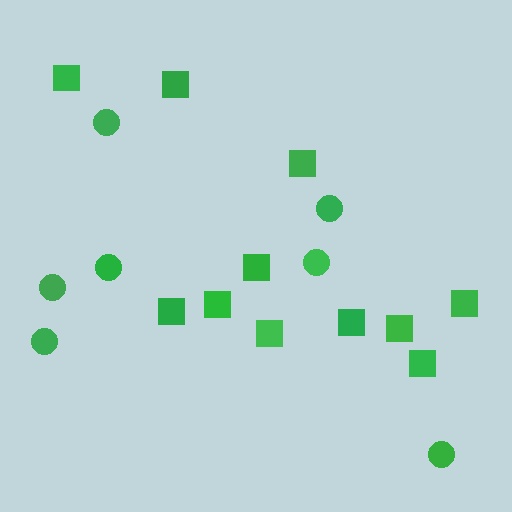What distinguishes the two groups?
There are 2 groups: one group of squares (11) and one group of circles (7).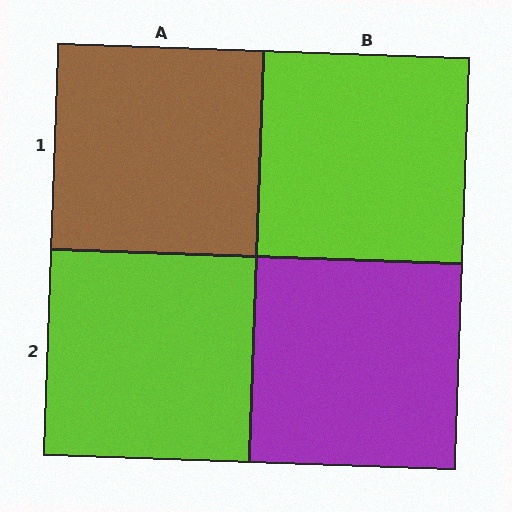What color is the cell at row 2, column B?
Purple.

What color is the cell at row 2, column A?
Lime.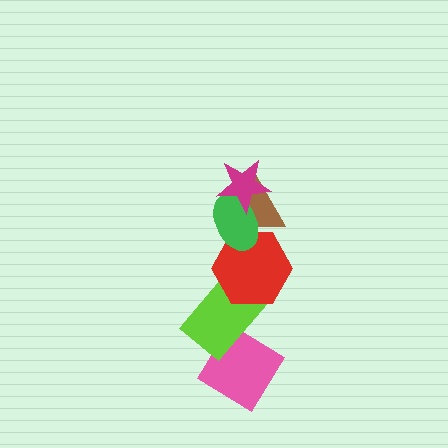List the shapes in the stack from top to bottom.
From top to bottom: the magenta star, the green ellipse, the brown triangle, the red hexagon, the lime rectangle, the pink diamond.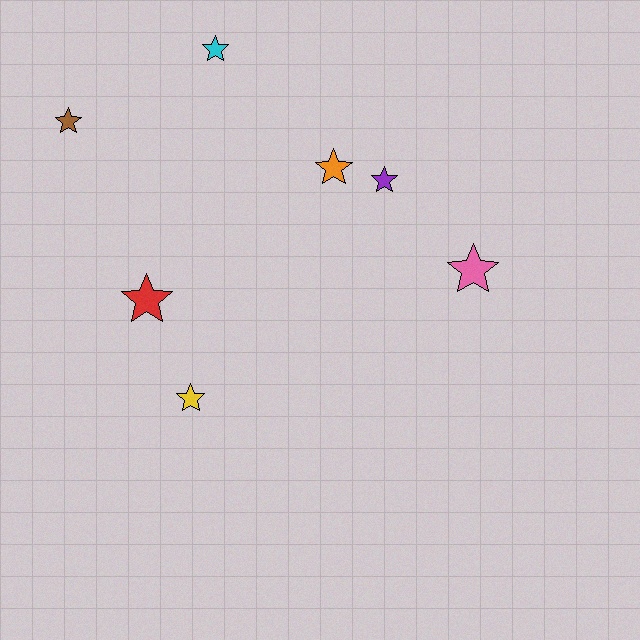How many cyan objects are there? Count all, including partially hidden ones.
There is 1 cyan object.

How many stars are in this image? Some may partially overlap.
There are 7 stars.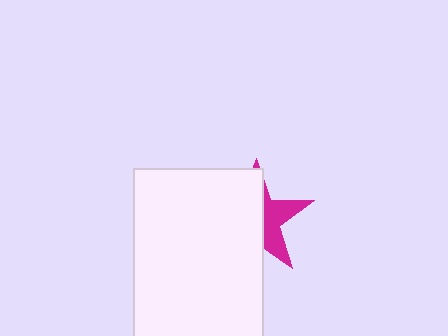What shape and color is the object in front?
The object in front is a white rectangle.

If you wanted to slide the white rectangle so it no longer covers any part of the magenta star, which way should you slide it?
Slide it left — that is the most direct way to separate the two shapes.